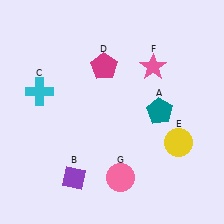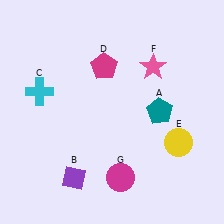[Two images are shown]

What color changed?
The circle (G) changed from pink in Image 1 to magenta in Image 2.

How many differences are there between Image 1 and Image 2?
There is 1 difference between the two images.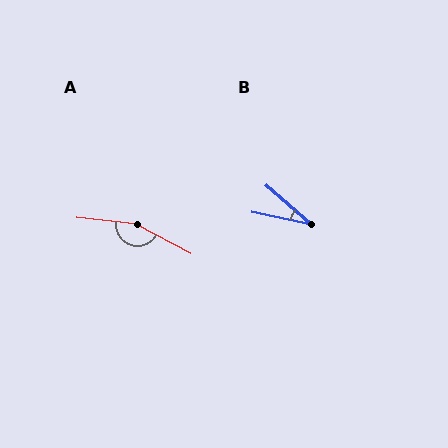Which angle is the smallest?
B, at approximately 30 degrees.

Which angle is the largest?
A, at approximately 158 degrees.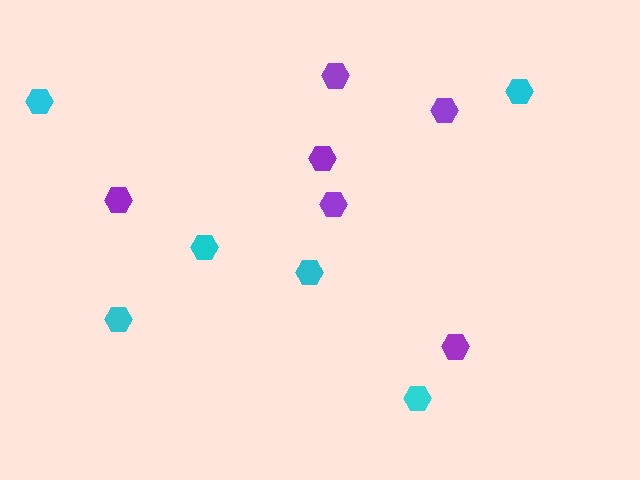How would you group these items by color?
There are 2 groups: one group of cyan hexagons (6) and one group of purple hexagons (6).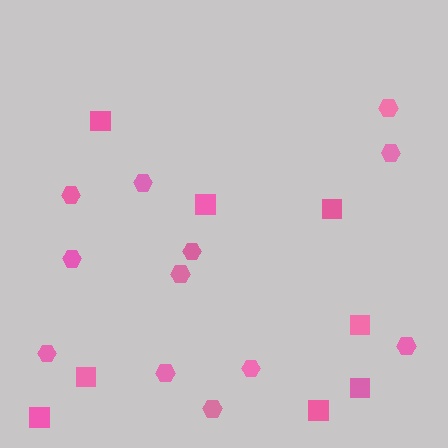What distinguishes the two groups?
There are 2 groups: one group of hexagons (12) and one group of squares (8).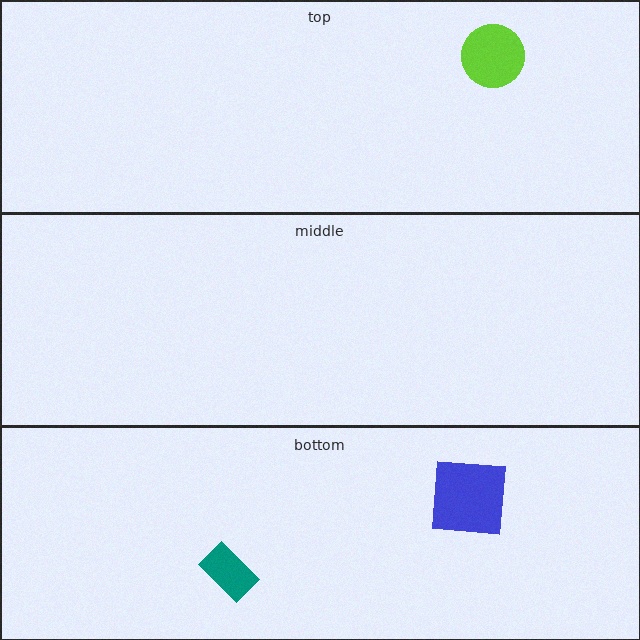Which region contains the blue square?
The bottom region.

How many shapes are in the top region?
1.